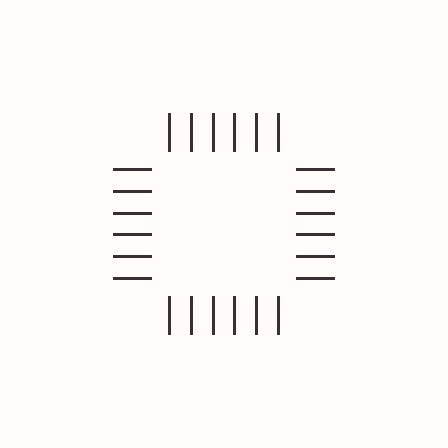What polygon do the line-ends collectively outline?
An illusory square — the line segments terminate on its edges but no continuous stroke is drawn.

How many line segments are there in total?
24 — 6 along each of the 4 edges.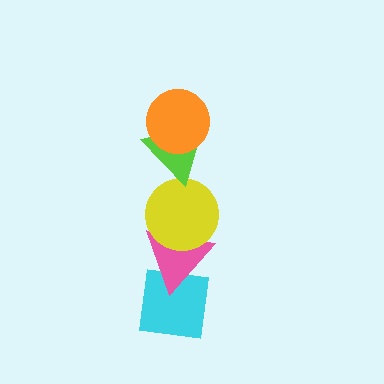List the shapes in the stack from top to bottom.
From top to bottom: the orange circle, the lime triangle, the yellow circle, the pink triangle, the cyan square.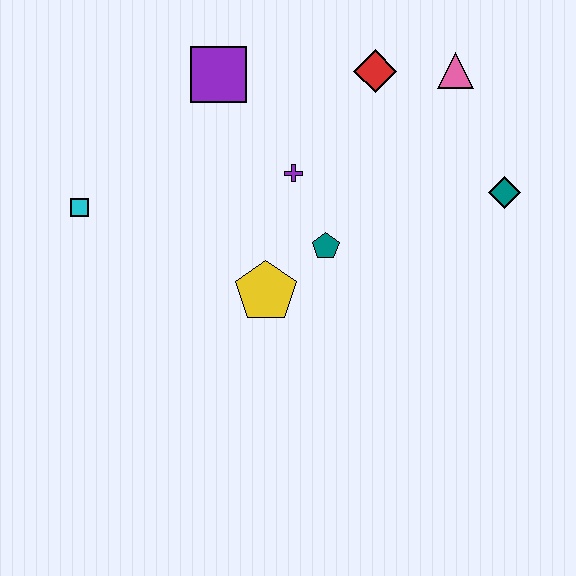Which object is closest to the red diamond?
The pink triangle is closest to the red diamond.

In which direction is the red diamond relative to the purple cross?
The red diamond is above the purple cross.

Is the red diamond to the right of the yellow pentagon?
Yes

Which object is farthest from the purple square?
The teal diamond is farthest from the purple square.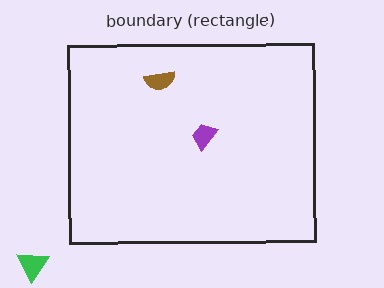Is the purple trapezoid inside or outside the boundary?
Inside.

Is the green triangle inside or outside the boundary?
Outside.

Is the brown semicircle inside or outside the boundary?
Inside.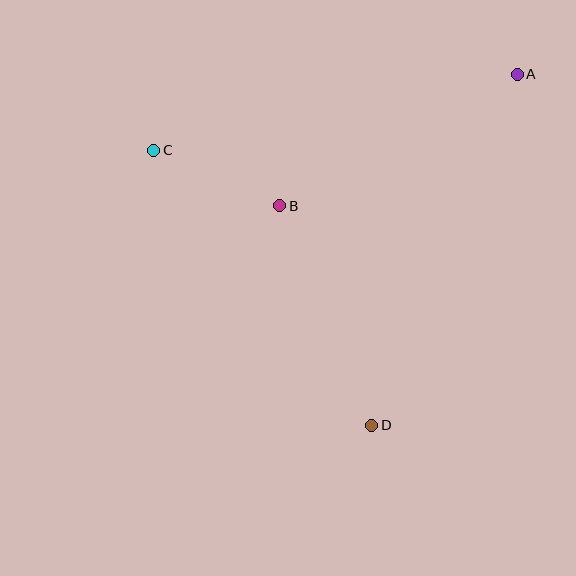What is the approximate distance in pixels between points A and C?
The distance between A and C is approximately 371 pixels.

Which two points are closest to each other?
Points B and C are closest to each other.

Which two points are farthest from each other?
Points A and D are farthest from each other.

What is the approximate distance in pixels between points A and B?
The distance between A and B is approximately 271 pixels.